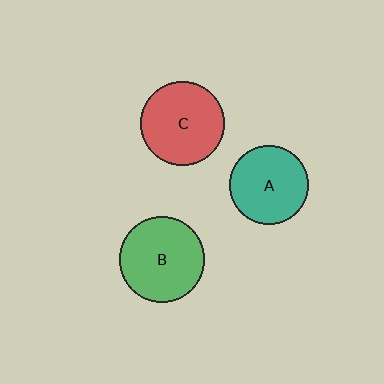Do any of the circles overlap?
No, none of the circles overlap.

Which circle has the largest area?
Circle B (green).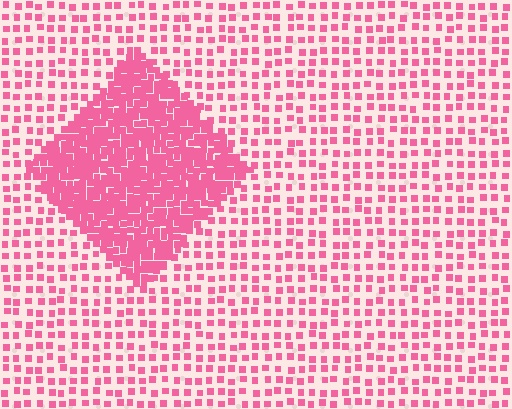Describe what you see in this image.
The image contains small pink elements arranged at two different densities. A diamond-shaped region is visible where the elements are more densely packed than the surrounding area.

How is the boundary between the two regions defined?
The boundary is defined by a change in element density (approximately 2.9x ratio). All elements are the same color, size, and shape.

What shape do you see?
I see a diamond.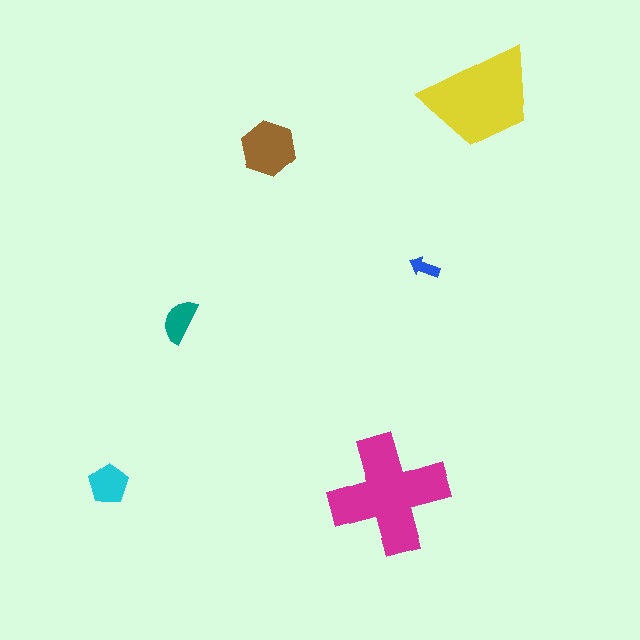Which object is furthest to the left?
The cyan pentagon is leftmost.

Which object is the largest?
The magenta cross.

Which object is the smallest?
The blue arrow.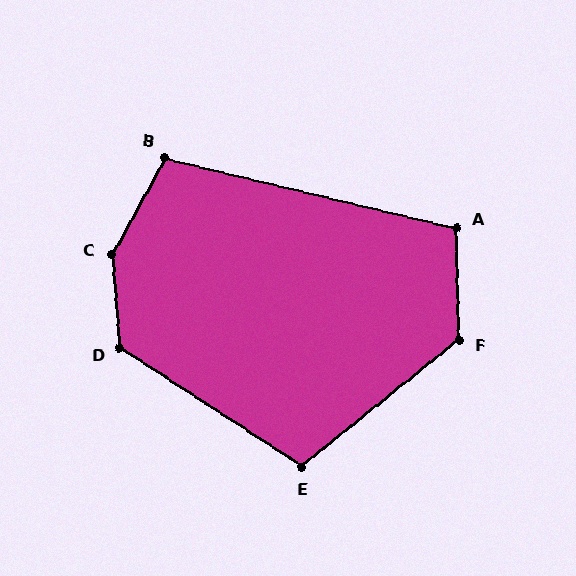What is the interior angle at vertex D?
Approximately 128 degrees (obtuse).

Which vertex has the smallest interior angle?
A, at approximately 105 degrees.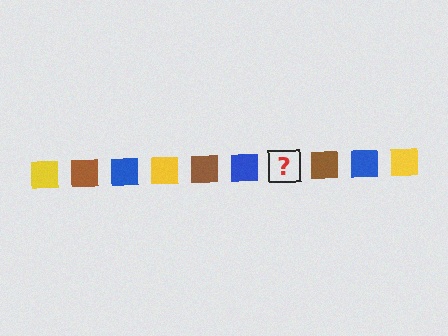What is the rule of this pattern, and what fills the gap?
The rule is that the pattern cycles through yellow, brown, blue squares. The gap should be filled with a yellow square.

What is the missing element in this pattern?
The missing element is a yellow square.